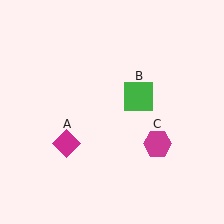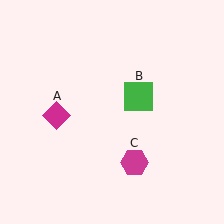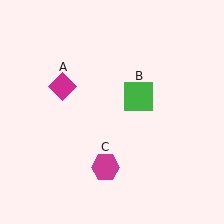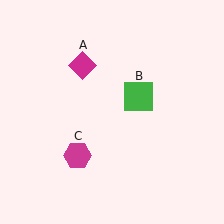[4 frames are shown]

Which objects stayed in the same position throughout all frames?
Green square (object B) remained stationary.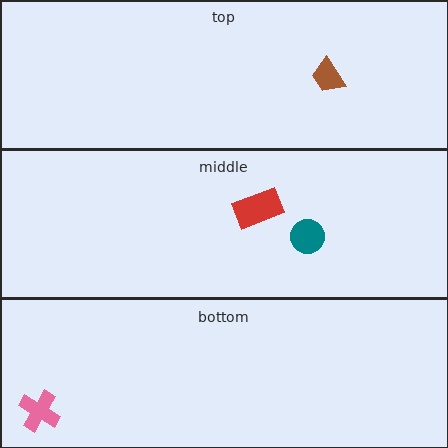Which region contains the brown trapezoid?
The top region.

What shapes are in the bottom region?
The pink cross.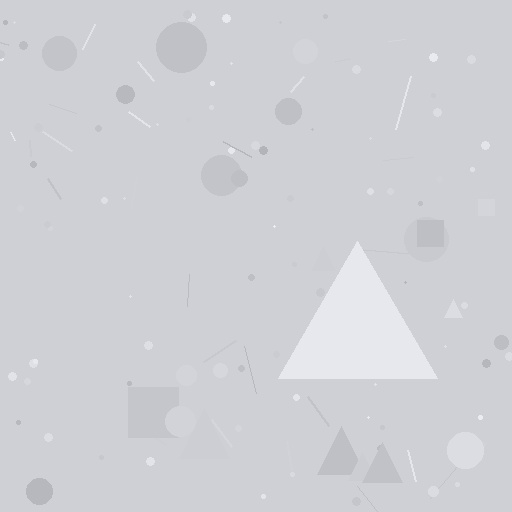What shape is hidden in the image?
A triangle is hidden in the image.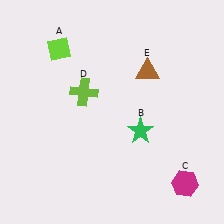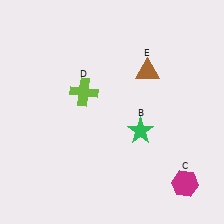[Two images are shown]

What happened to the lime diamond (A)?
The lime diamond (A) was removed in Image 2. It was in the top-left area of Image 1.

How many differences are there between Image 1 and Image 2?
There is 1 difference between the two images.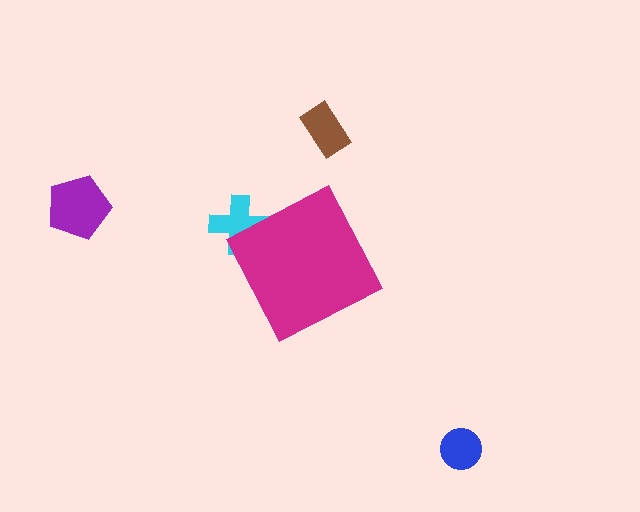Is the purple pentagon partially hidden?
No, the purple pentagon is fully visible.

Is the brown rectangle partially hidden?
No, the brown rectangle is fully visible.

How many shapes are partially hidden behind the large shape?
1 shape is partially hidden.